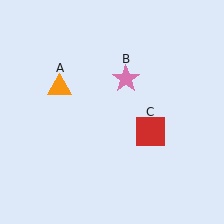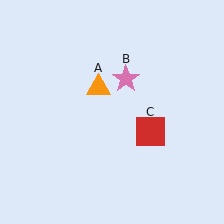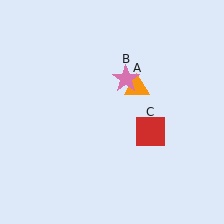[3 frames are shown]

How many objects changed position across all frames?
1 object changed position: orange triangle (object A).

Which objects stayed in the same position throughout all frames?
Pink star (object B) and red square (object C) remained stationary.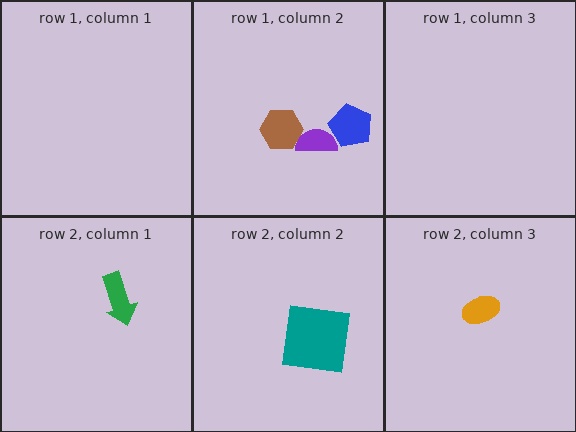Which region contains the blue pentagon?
The row 1, column 2 region.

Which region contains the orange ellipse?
The row 2, column 3 region.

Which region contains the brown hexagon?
The row 1, column 2 region.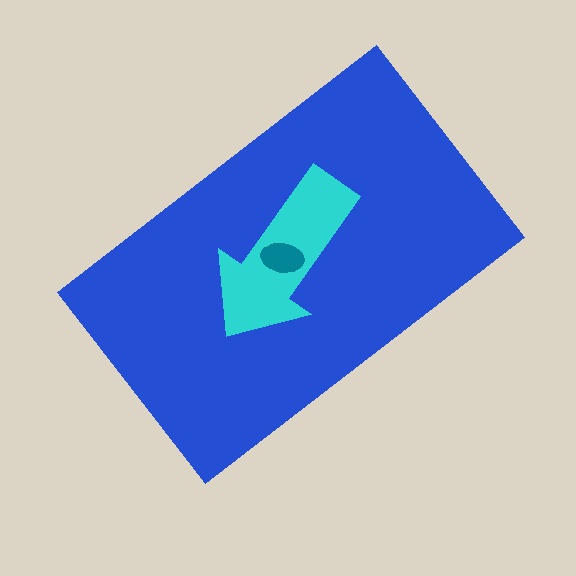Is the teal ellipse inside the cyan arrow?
Yes.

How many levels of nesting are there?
3.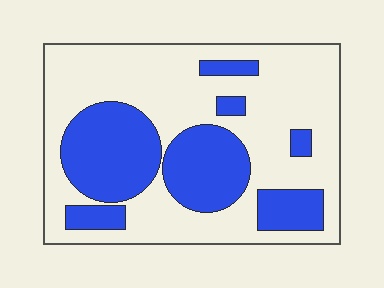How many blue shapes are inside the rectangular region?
7.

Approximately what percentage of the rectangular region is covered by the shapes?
Approximately 35%.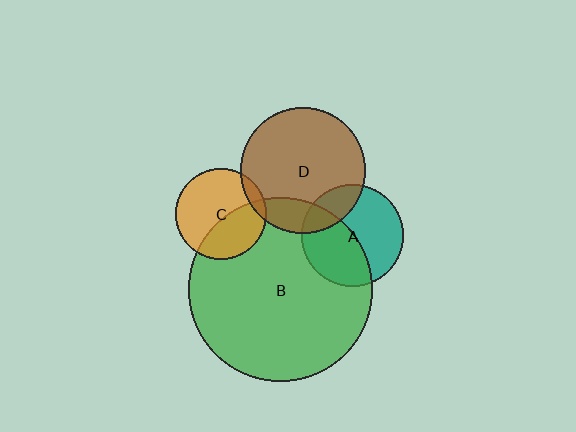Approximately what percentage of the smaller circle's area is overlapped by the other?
Approximately 45%.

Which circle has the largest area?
Circle B (green).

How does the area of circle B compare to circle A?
Approximately 3.3 times.